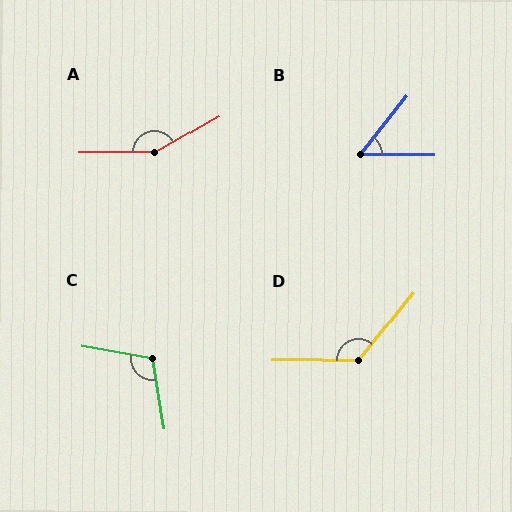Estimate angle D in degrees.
Approximately 129 degrees.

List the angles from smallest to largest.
B (52°), C (109°), D (129°), A (151°).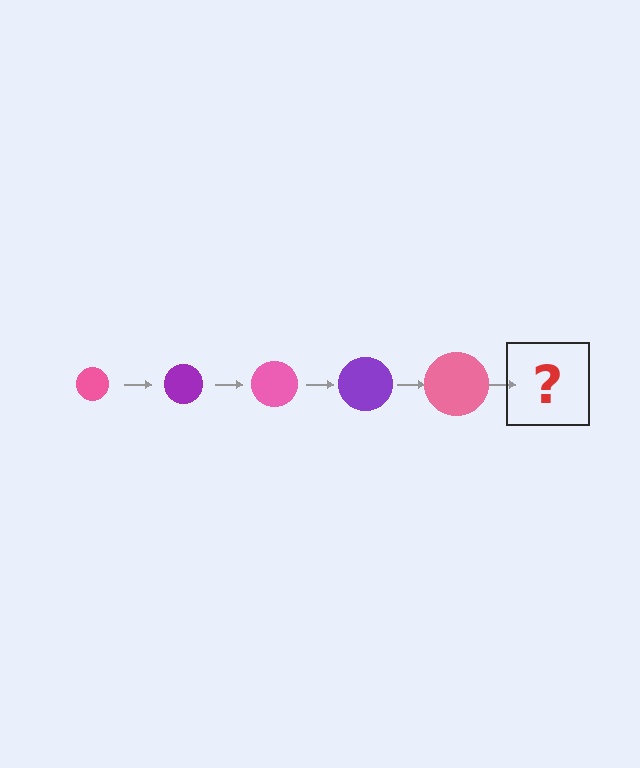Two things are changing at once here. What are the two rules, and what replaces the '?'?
The two rules are that the circle grows larger each step and the color cycles through pink and purple. The '?' should be a purple circle, larger than the previous one.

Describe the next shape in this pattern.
It should be a purple circle, larger than the previous one.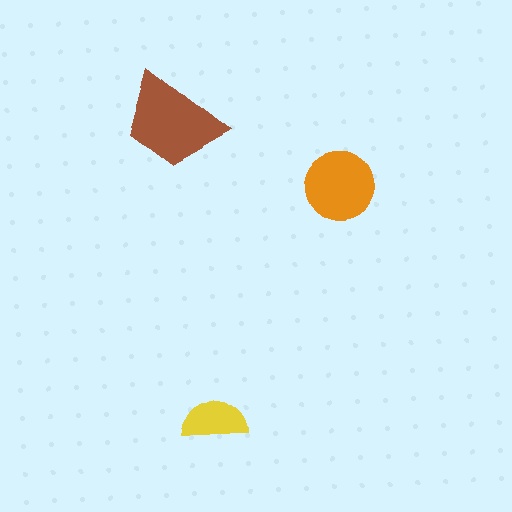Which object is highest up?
The brown trapezoid is topmost.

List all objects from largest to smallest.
The brown trapezoid, the orange circle, the yellow semicircle.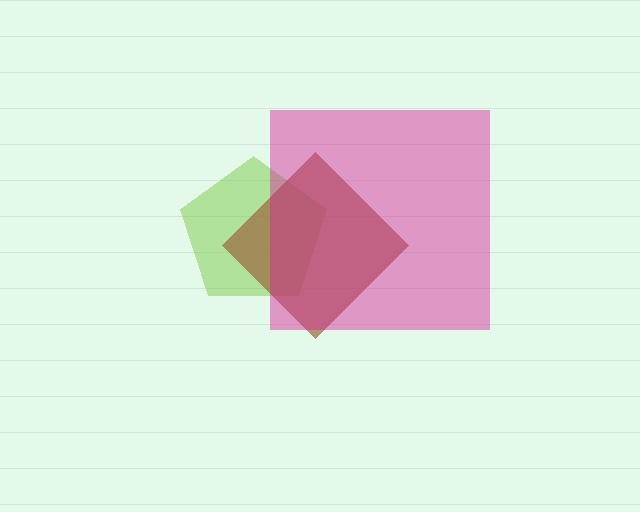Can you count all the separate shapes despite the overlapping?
Yes, there are 3 separate shapes.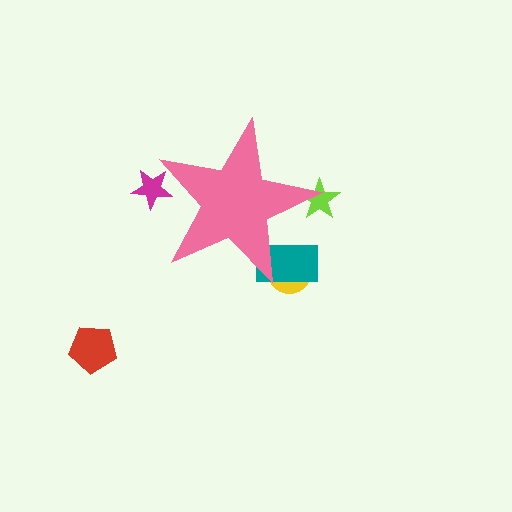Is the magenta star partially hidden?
Yes, the magenta star is partially hidden behind the pink star.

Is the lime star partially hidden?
Yes, the lime star is partially hidden behind the pink star.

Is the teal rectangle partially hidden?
Yes, the teal rectangle is partially hidden behind the pink star.